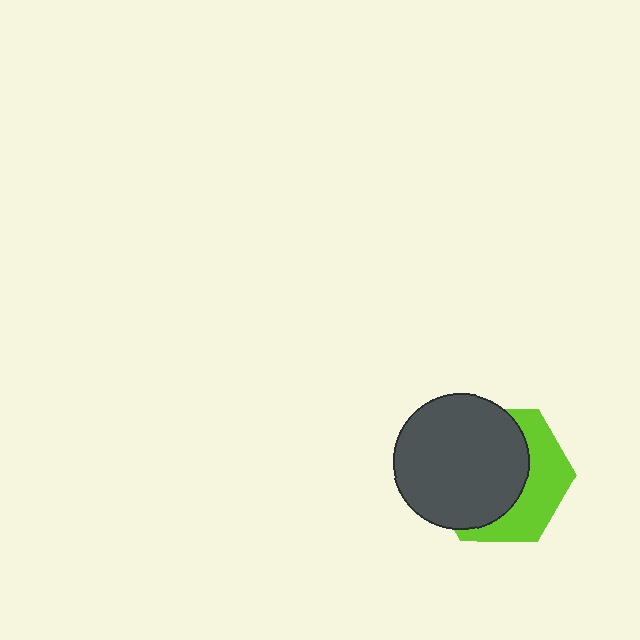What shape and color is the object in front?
The object in front is a dark gray circle.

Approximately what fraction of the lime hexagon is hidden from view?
Roughly 62% of the lime hexagon is hidden behind the dark gray circle.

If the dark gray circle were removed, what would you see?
You would see the complete lime hexagon.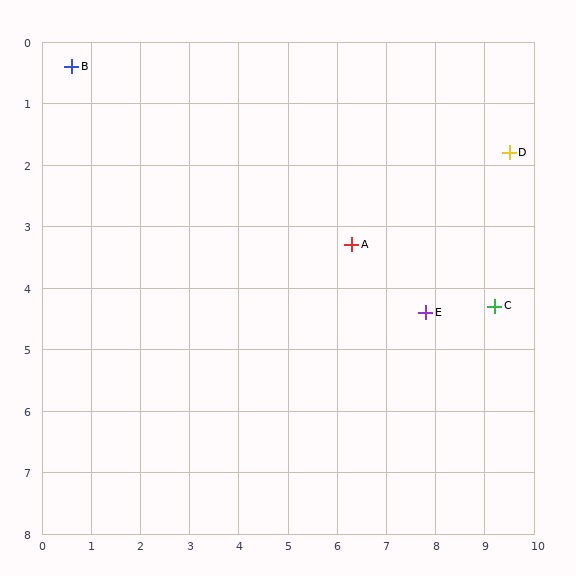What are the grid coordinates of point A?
Point A is at approximately (6.3, 3.3).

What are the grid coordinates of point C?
Point C is at approximately (9.2, 4.3).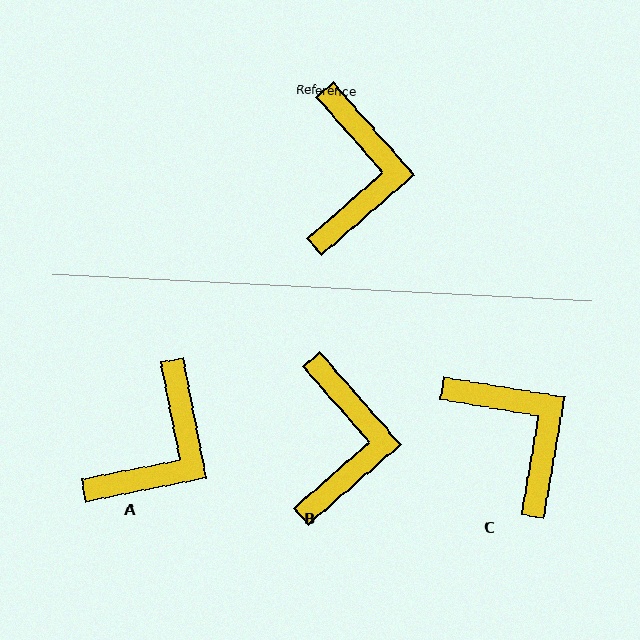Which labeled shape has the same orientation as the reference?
B.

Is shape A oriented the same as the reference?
No, it is off by about 30 degrees.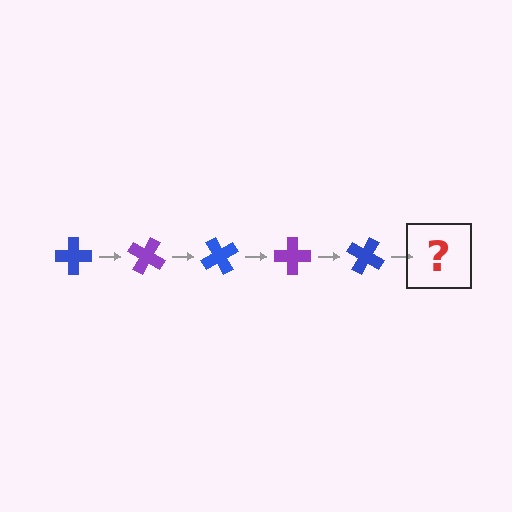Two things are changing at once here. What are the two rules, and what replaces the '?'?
The two rules are that it rotates 30 degrees each step and the color cycles through blue and purple. The '?' should be a purple cross, rotated 150 degrees from the start.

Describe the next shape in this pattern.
It should be a purple cross, rotated 150 degrees from the start.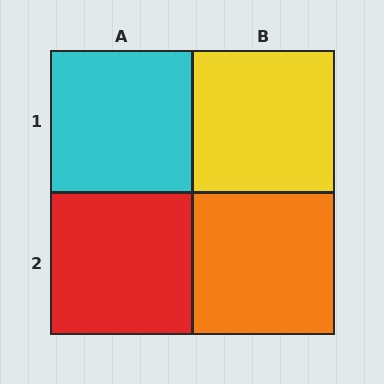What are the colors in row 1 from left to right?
Cyan, yellow.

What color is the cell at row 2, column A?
Red.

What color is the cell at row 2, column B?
Orange.